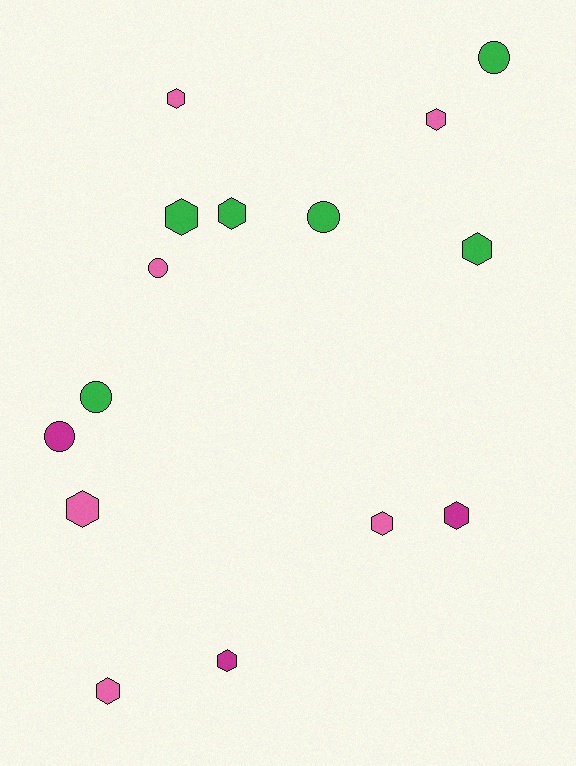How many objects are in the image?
There are 15 objects.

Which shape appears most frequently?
Hexagon, with 10 objects.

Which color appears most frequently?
Green, with 6 objects.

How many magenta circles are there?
There is 1 magenta circle.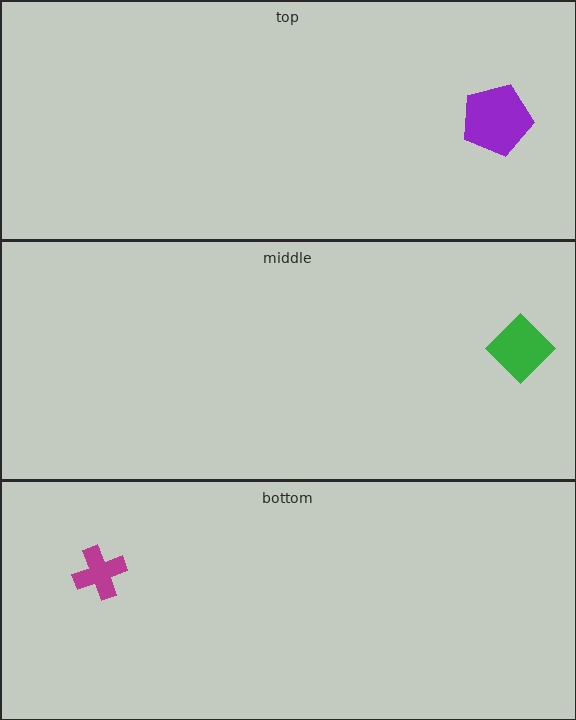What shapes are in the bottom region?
The magenta cross.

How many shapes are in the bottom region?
1.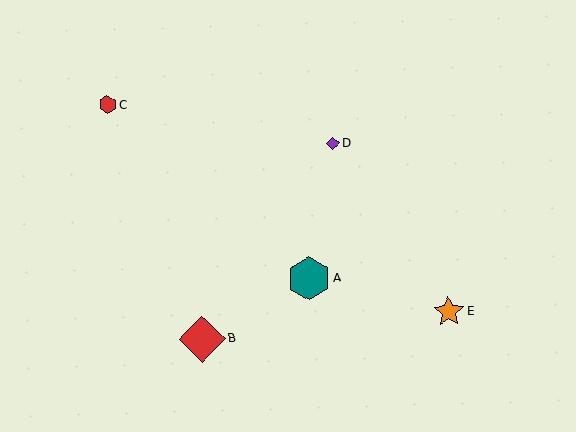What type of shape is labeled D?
Shape D is a purple diamond.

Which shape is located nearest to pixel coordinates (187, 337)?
The red diamond (labeled B) at (202, 339) is nearest to that location.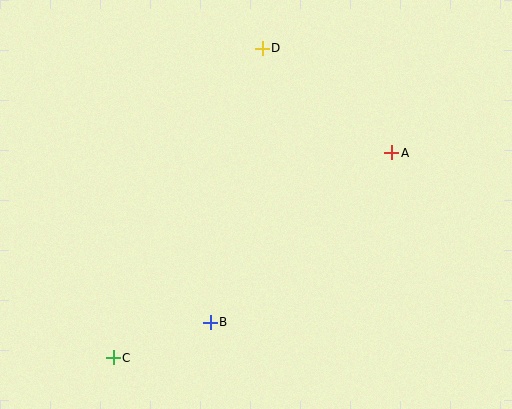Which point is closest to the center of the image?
Point B at (210, 322) is closest to the center.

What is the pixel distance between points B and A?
The distance between B and A is 248 pixels.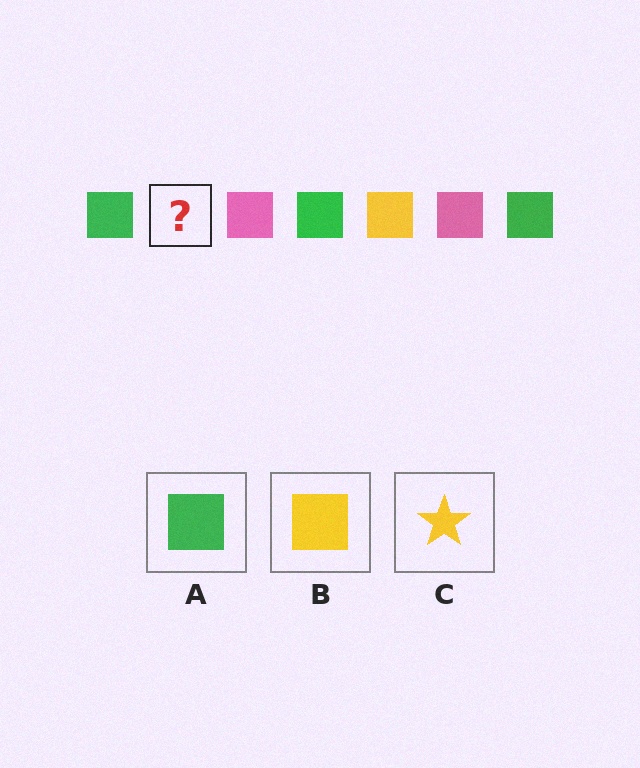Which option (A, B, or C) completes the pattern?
B.